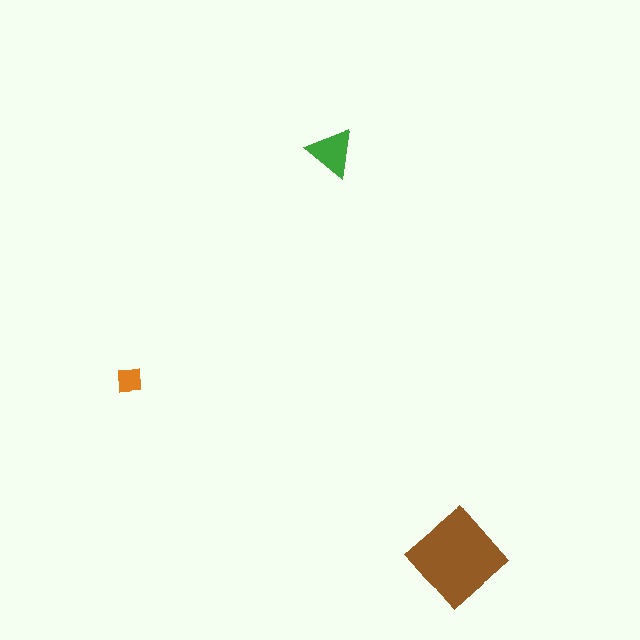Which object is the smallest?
The orange square.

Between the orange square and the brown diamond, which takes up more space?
The brown diamond.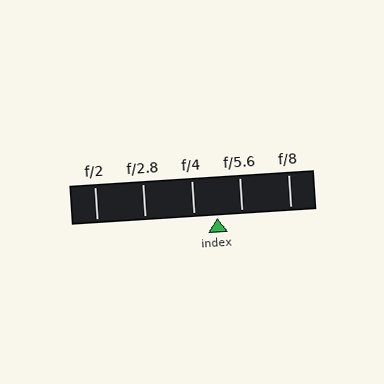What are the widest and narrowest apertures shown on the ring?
The widest aperture shown is f/2 and the narrowest is f/8.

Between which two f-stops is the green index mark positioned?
The index mark is between f/4 and f/5.6.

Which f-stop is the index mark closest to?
The index mark is closest to f/4.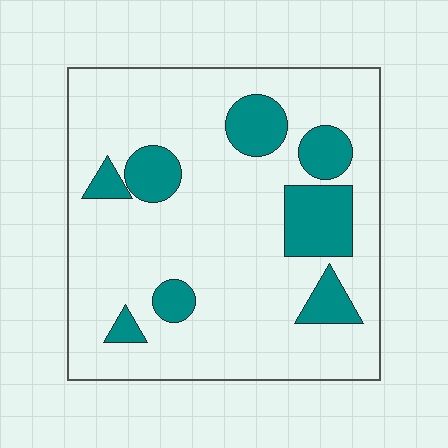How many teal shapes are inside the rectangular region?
8.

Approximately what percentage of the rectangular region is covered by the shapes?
Approximately 20%.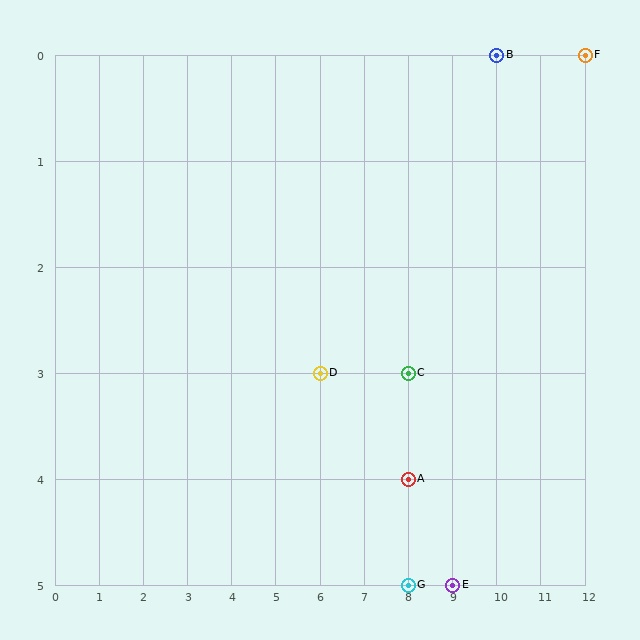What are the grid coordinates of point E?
Point E is at grid coordinates (9, 5).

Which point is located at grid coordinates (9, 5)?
Point E is at (9, 5).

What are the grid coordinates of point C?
Point C is at grid coordinates (8, 3).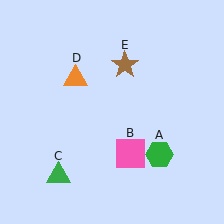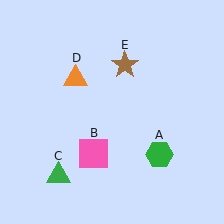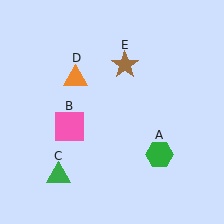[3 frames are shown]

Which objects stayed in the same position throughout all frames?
Green hexagon (object A) and green triangle (object C) and orange triangle (object D) and brown star (object E) remained stationary.